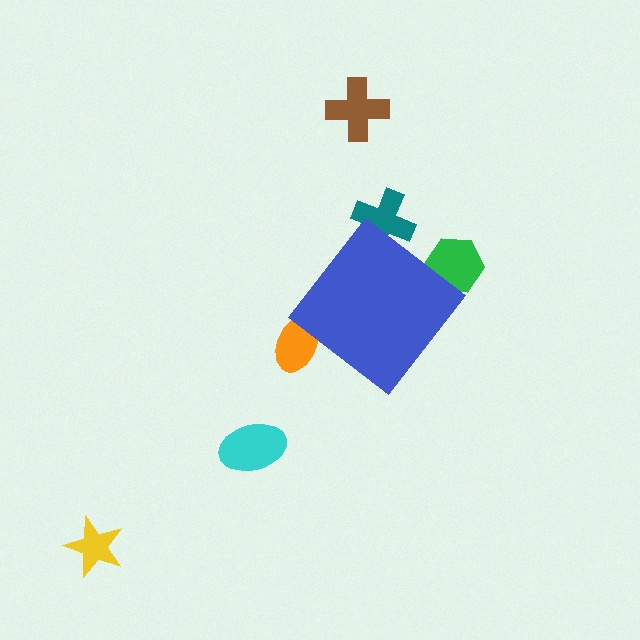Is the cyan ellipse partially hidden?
No, the cyan ellipse is fully visible.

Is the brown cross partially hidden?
No, the brown cross is fully visible.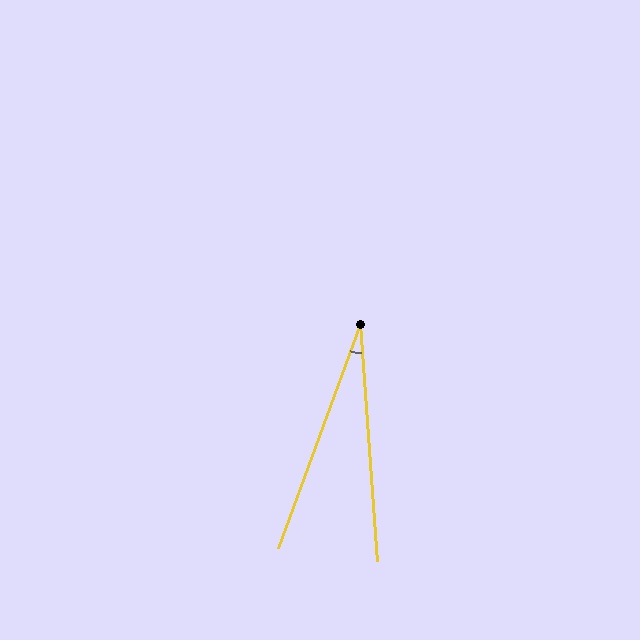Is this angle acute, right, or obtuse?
It is acute.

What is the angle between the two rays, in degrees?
Approximately 24 degrees.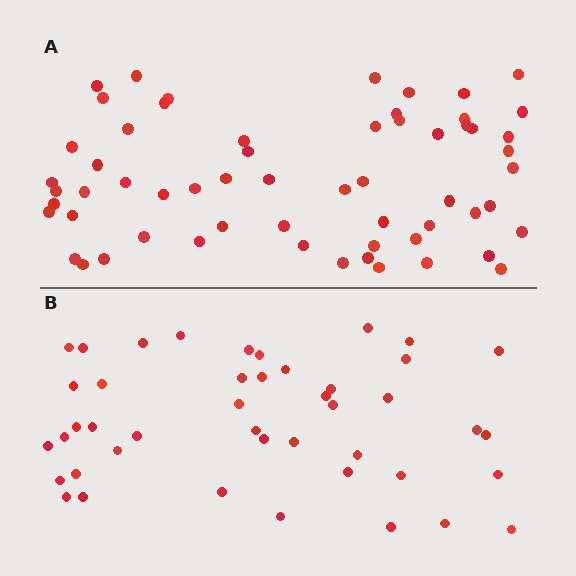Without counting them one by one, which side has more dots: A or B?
Region A (the top region) has more dots.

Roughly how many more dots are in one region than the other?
Region A has approximately 15 more dots than region B.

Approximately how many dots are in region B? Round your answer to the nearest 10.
About 40 dots. (The exact count is 44, which rounds to 40.)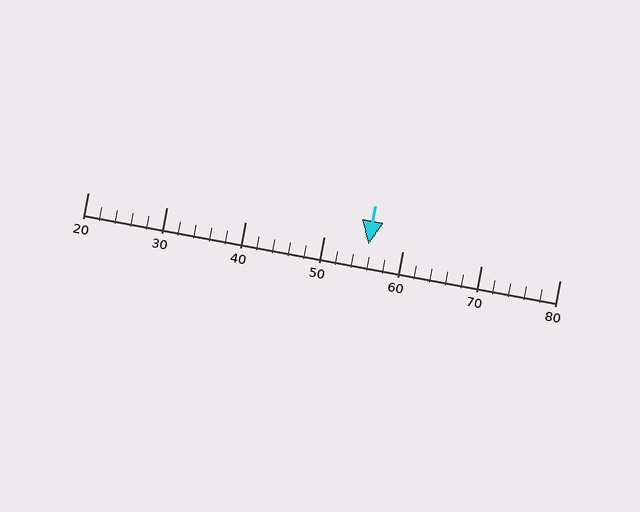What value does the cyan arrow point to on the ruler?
The cyan arrow points to approximately 56.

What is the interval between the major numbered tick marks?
The major tick marks are spaced 10 units apart.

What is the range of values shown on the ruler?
The ruler shows values from 20 to 80.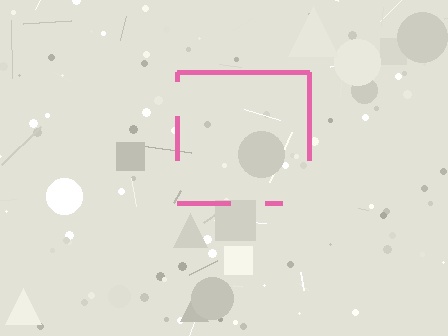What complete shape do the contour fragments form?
The contour fragments form a square.